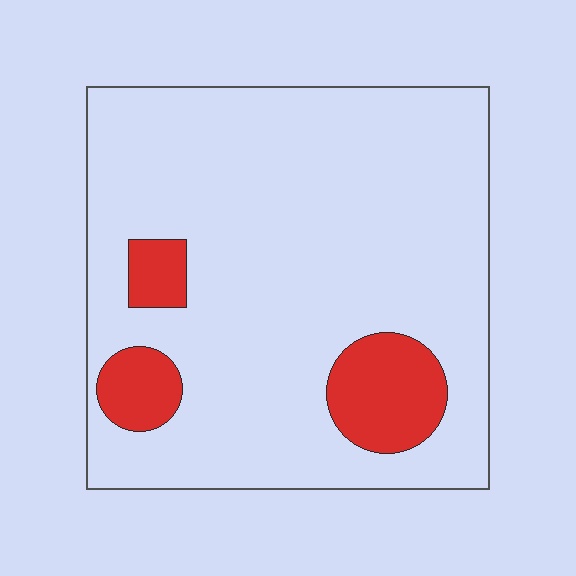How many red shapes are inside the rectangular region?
3.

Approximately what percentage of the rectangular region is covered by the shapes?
Approximately 15%.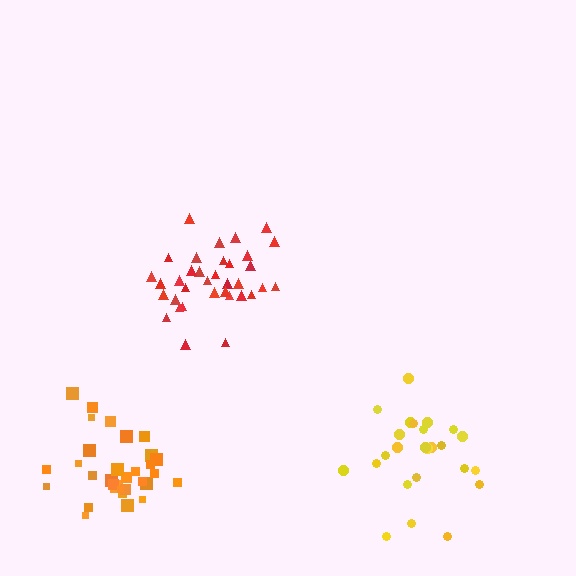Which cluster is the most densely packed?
Orange.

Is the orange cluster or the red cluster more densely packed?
Orange.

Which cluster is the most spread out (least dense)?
Yellow.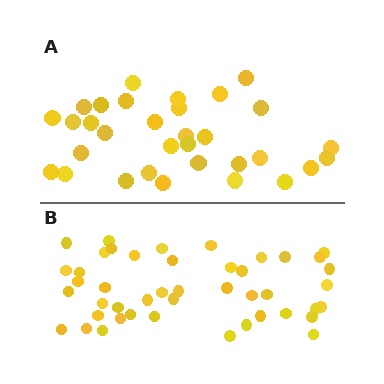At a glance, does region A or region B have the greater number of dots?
Region B (the bottom region) has more dots.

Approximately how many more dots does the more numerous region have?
Region B has approximately 15 more dots than region A.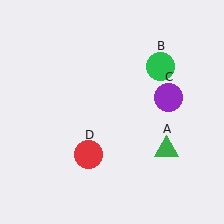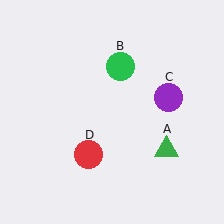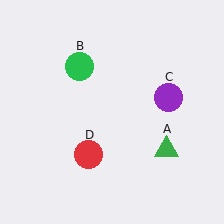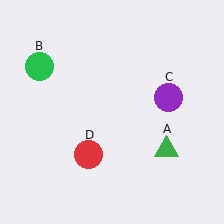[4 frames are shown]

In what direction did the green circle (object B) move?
The green circle (object B) moved left.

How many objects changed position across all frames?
1 object changed position: green circle (object B).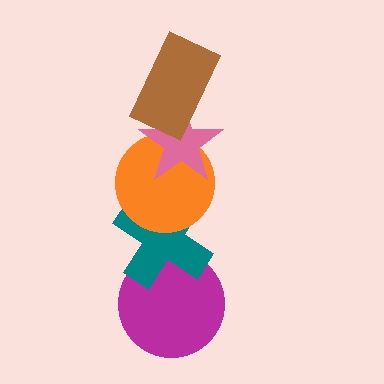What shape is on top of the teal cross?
The orange circle is on top of the teal cross.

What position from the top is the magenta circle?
The magenta circle is 5th from the top.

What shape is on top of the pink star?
The brown rectangle is on top of the pink star.